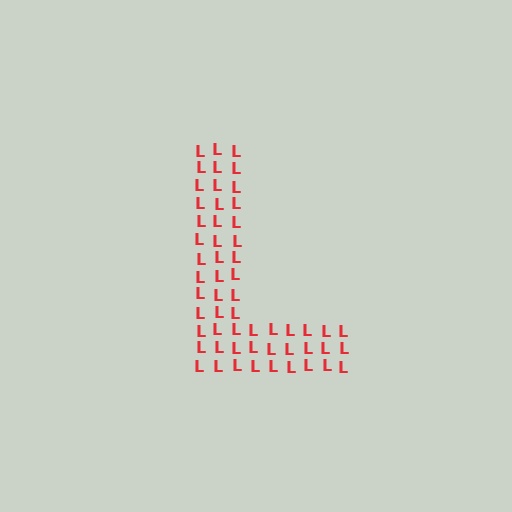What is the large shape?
The large shape is the letter L.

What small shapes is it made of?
It is made of small letter L's.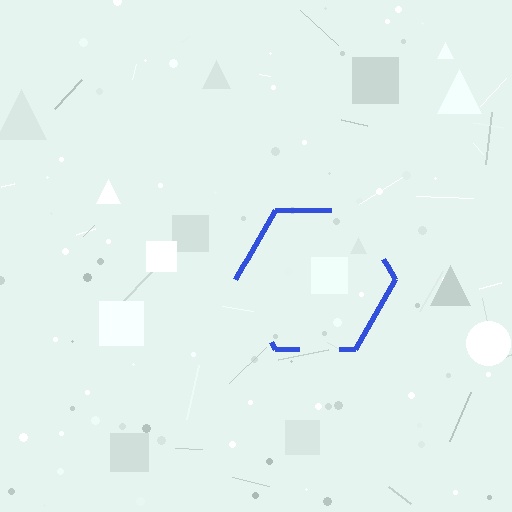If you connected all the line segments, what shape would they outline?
They would outline a hexagon.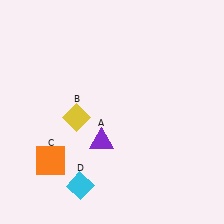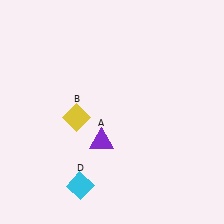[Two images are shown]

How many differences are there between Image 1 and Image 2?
There is 1 difference between the two images.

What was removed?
The orange square (C) was removed in Image 2.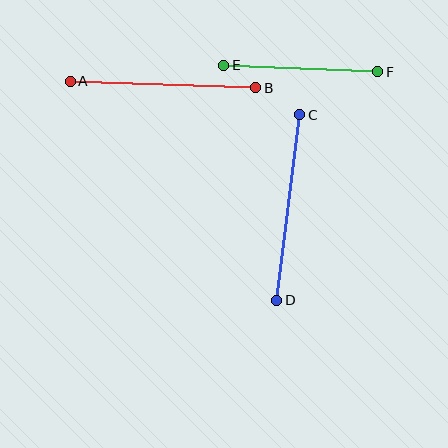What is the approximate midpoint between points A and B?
The midpoint is at approximately (163, 84) pixels.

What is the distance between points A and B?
The distance is approximately 186 pixels.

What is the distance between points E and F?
The distance is approximately 155 pixels.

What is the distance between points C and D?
The distance is approximately 187 pixels.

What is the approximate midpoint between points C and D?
The midpoint is at approximately (288, 207) pixels.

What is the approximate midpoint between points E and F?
The midpoint is at approximately (301, 69) pixels.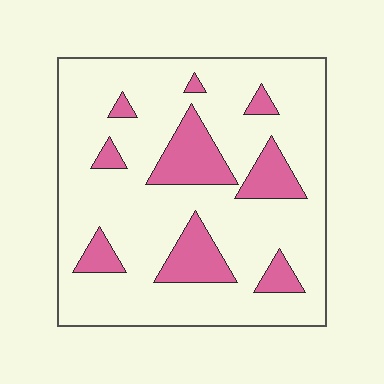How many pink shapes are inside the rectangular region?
9.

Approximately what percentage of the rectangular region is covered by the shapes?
Approximately 20%.